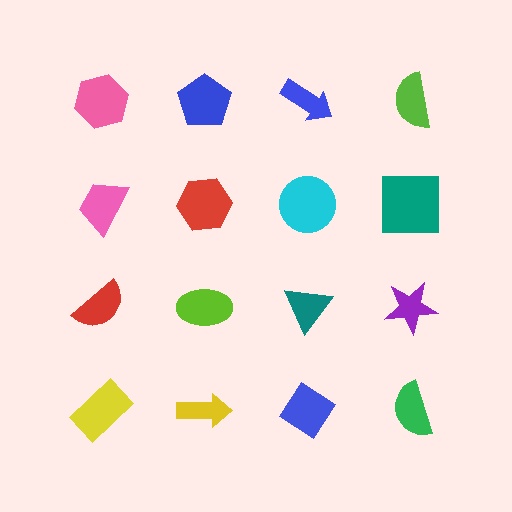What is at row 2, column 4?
A teal square.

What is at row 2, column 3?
A cyan circle.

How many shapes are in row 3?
4 shapes.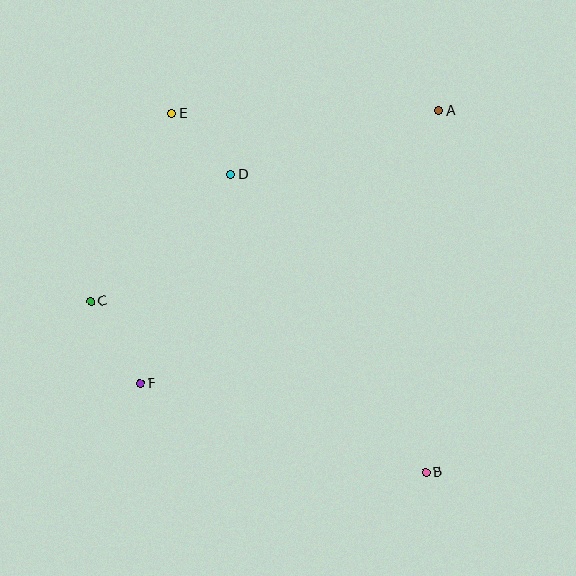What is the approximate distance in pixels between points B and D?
The distance between B and D is approximately 356 pixels.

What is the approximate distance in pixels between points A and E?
The distance between A and E is approximately 268 pixels.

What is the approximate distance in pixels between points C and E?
The distance between C and E is approximately 204 pixels.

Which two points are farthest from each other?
Points B and E are farthest from each other.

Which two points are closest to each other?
Points D and E are closest to each other.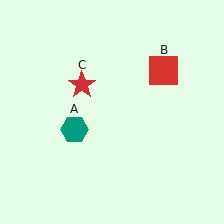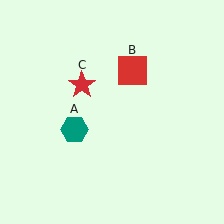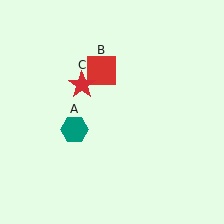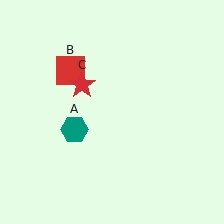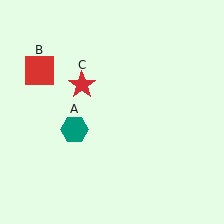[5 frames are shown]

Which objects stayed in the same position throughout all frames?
Teal hexagon (object A) and red star (object C) remained stationary.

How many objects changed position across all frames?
1 object changed position: red square (object B).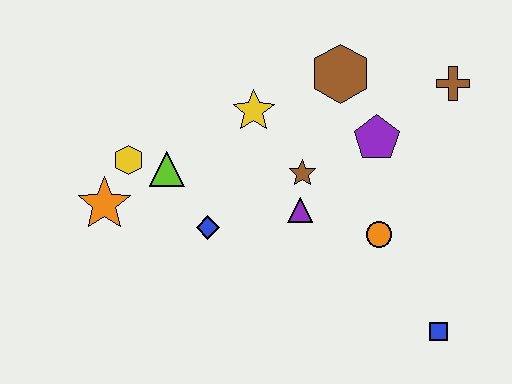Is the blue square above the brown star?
No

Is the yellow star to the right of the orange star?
Yes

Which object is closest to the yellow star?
The brown star is closest to the yellow star.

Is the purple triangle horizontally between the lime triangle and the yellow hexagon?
No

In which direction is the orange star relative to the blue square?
The orange star is to the left of the blue square.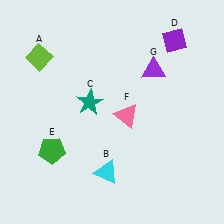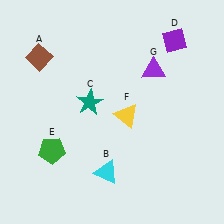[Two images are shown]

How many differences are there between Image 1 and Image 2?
There are 2 differences between the two images.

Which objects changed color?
A changed from lime to brown. F changed from pink to yellow.